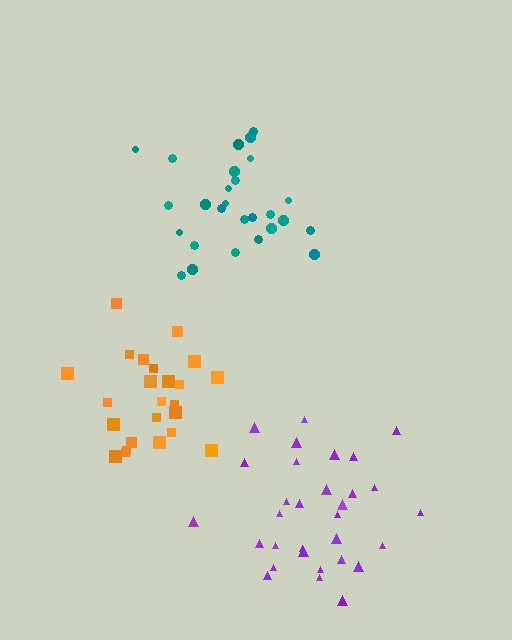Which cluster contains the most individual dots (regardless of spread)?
Purple (31).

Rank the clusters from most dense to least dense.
orange, purple, teal.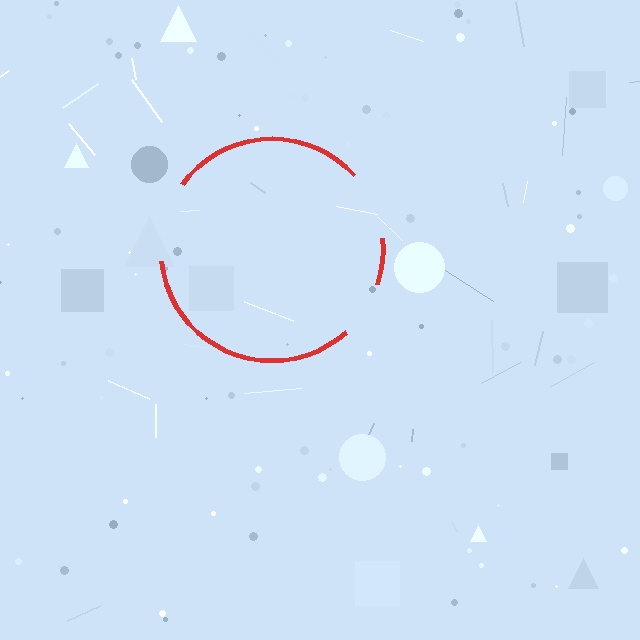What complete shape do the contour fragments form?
The contour fragments form a circle.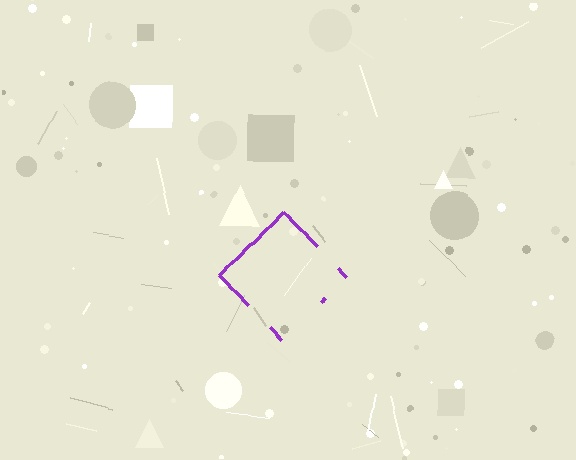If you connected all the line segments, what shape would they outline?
They would outline a diamond.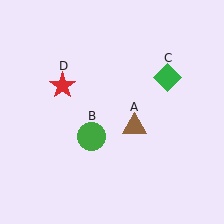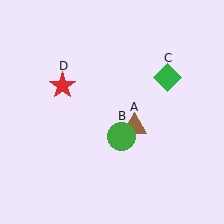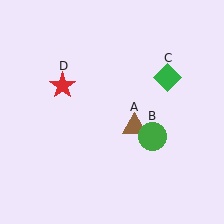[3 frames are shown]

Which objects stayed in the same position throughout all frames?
Brown triangle (object A) and green diamond (object C) and red star (object D) remained stationary.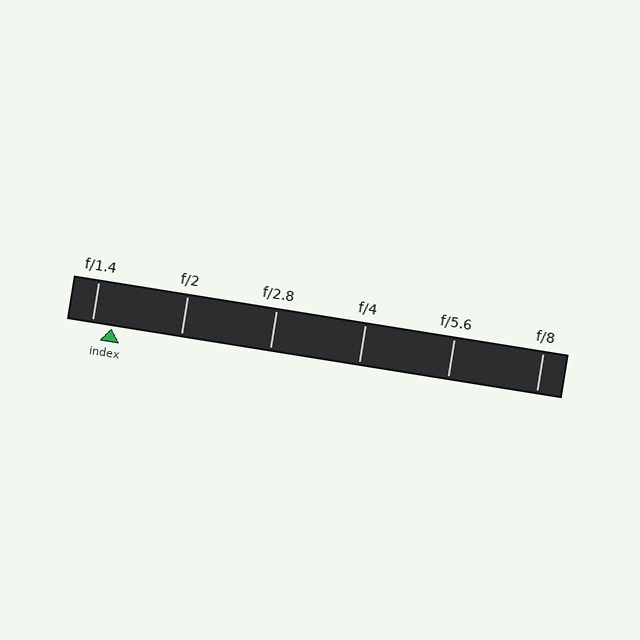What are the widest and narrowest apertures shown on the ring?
The widest aperture shown is f/1.4 and the narrowest is f/8.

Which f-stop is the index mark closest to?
The index mark is closest to f/1.4.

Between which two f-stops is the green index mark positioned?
The index mark is between f/1.4 and f/2.